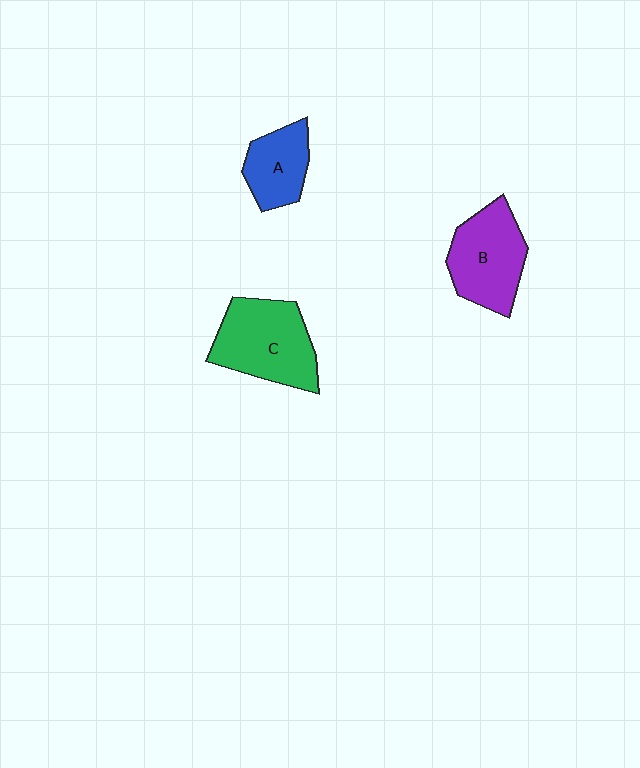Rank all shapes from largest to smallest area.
From largest to smallest: C (green), B (purple), A (blue).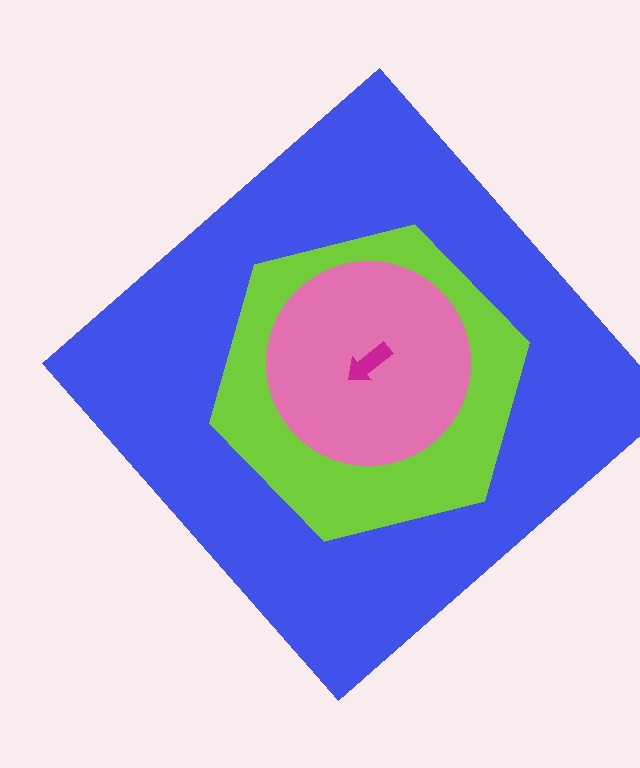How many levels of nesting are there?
4.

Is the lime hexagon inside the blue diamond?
Yes.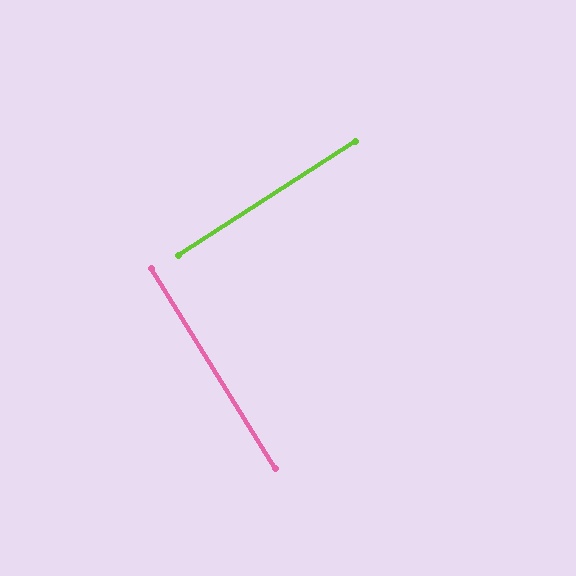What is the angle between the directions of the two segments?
Approximately 89 degrees.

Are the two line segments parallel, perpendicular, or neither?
Perpendicular — they meet at approximately 89°.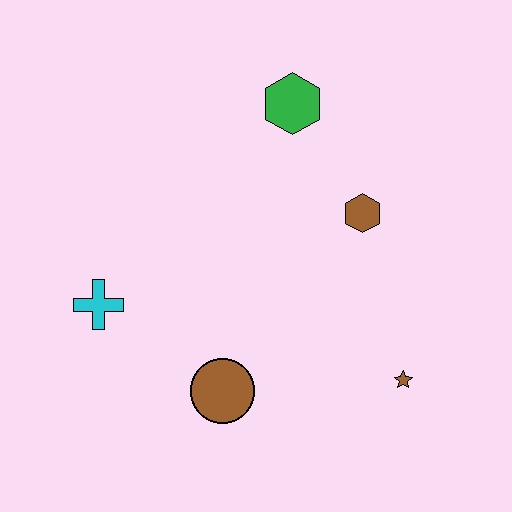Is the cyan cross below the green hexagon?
Yes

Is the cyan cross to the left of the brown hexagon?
Yes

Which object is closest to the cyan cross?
The brown circle is closest to the cyan cross.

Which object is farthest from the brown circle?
The green hexagon is farthest from the brown circle.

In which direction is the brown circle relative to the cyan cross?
The brown circle is to the right of the cyan cross.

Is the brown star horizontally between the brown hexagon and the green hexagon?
No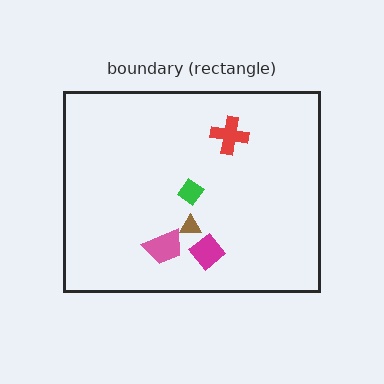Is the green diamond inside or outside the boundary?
Inside.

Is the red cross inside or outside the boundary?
Inside.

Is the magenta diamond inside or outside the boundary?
Inside.